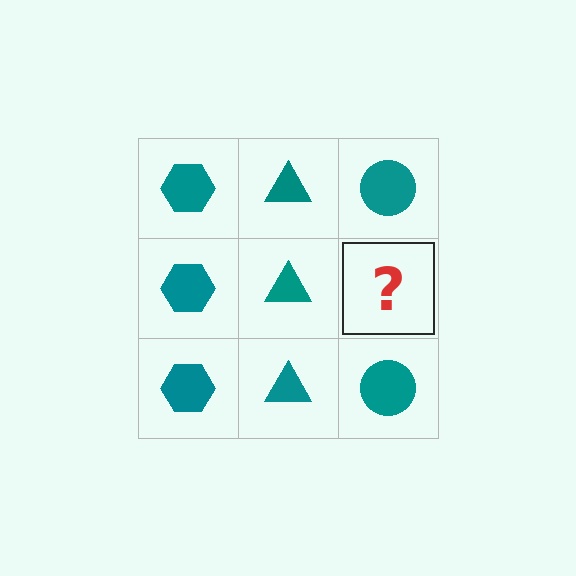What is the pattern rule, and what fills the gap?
The rule is that each column has a consistent shape. The gap should be filled with a teal circle.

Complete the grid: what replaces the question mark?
The question mark should be replaced with a teal circle.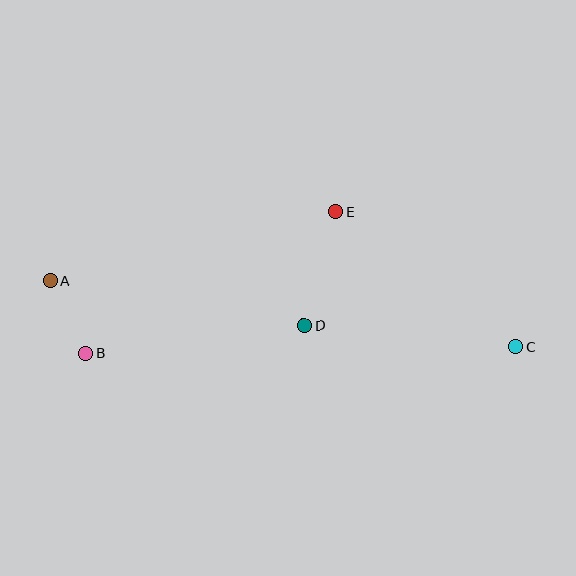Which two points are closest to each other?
Points A and B are closest to each other.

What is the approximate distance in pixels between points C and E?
The distance between C and E is approximately 225 pixels.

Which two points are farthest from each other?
Points A and C are farthest from each other.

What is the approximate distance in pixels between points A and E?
The distance between A and E is approximately 294 pixels.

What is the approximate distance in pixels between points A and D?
The distance between A and D is approximately 258 pixels.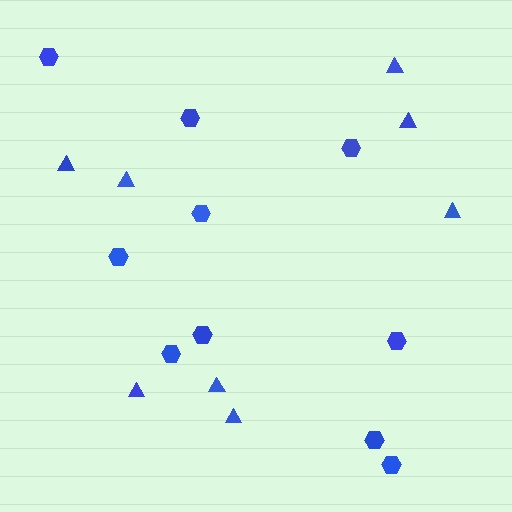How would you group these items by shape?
There are 2 groups: one group of triangles (8) and one group of hexagons (10).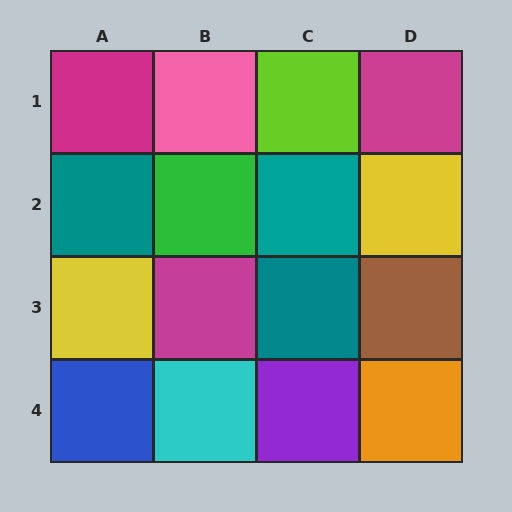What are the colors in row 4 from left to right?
Blue, cyan, purple, orange.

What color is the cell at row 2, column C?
Teal.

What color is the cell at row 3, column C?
Teal.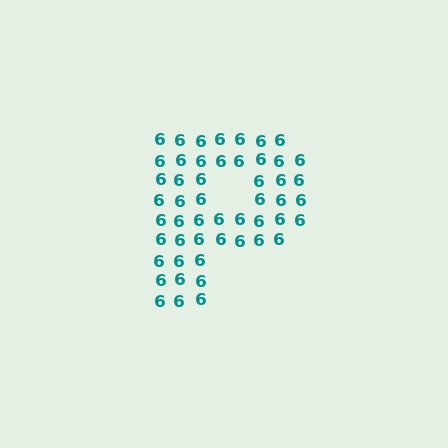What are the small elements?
The small elements are digit 6's.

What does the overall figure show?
The overall figure shows the letter P.